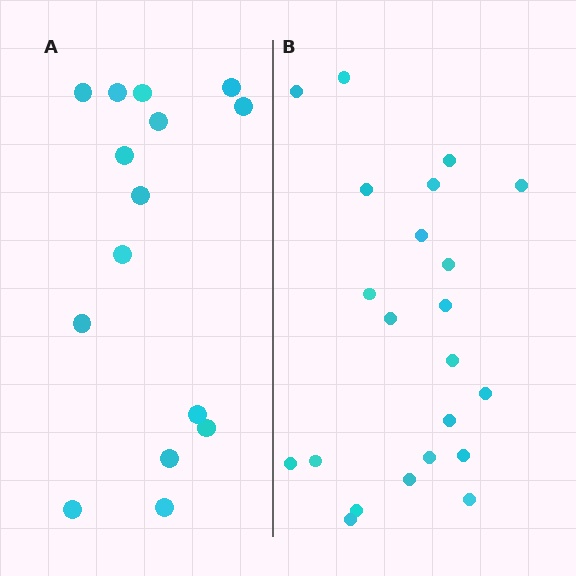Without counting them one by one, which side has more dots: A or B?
Region B (the right region) has more dots.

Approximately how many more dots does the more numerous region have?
Region B has roughly 8 or so more dots than region A.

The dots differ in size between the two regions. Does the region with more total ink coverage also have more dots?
No. Region A has more total ink coverage because its dots are larger, but region B actually contains more individual dots. Total area can be misleading — the number of items is what matters here.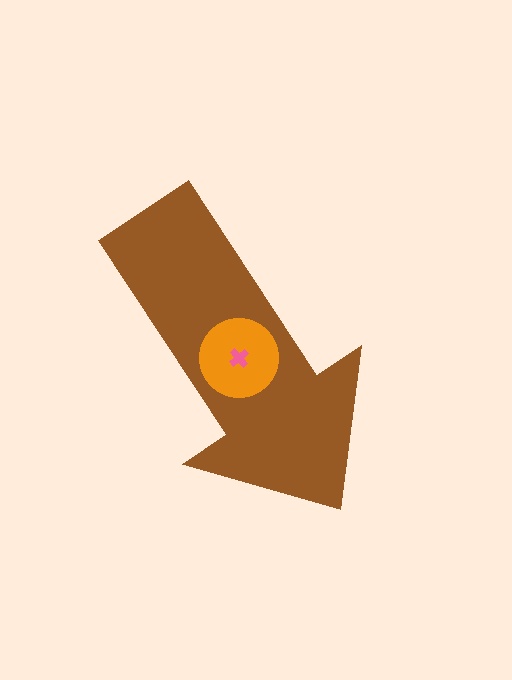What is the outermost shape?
The brown arrow.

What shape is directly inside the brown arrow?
The orange circle.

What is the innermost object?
The pink cross.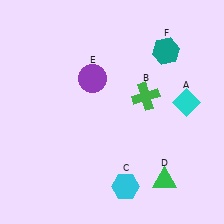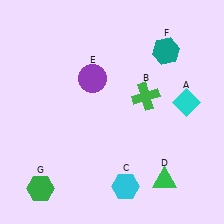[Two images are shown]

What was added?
A green hexagon (G) was added in Image 2.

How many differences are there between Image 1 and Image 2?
There is 1 difference between the two images.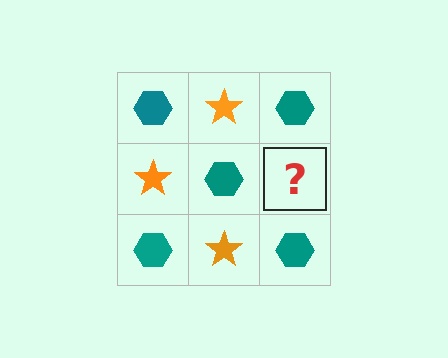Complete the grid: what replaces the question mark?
The question mark should be replaced with an orange star.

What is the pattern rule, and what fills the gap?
The rule is that it alternates teal hexagon and orange star in a checkerboard pattern. The gap should be filled with an orange star.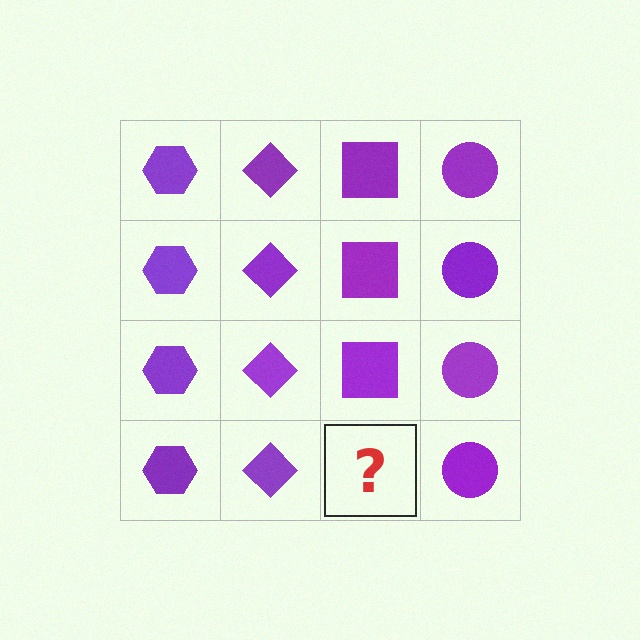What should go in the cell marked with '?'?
The missing cell should contain a purple square.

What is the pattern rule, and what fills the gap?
The rule is that each column has a consistent shape. The gap should be filled with a purple square.